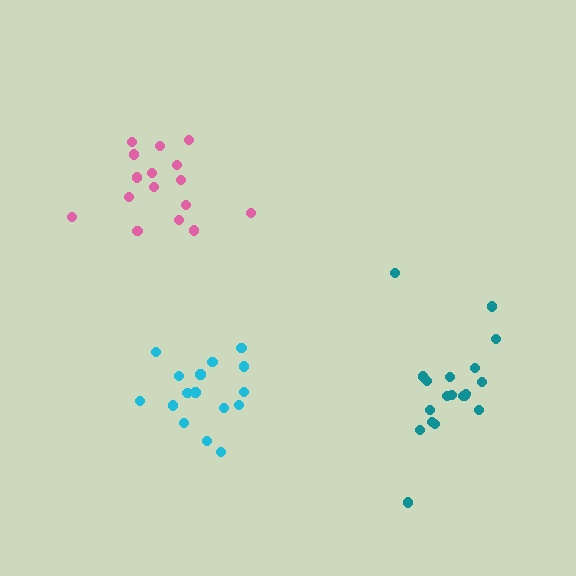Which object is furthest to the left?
The pink cluster is leftmost.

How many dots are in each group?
Group 1: 19 dots, Group 2: 16 dots, Group 3: 17 dots (52 total).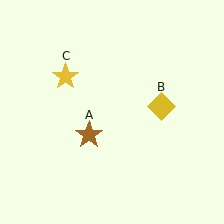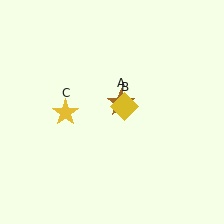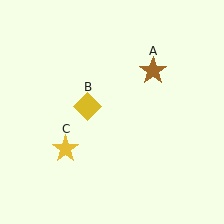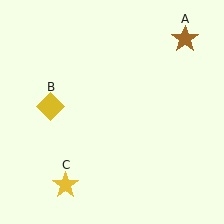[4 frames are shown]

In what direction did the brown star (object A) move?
The brown star (object A) moved up and to the right.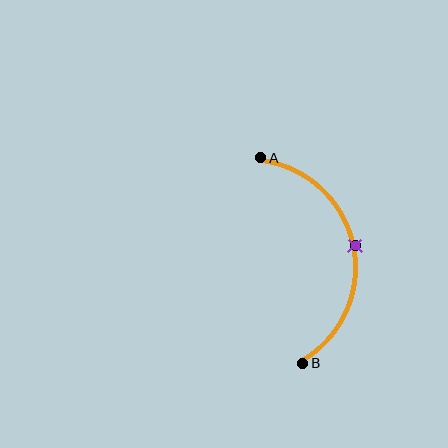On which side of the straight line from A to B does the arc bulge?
The arc bulges to the right of the straight line connecting A and B.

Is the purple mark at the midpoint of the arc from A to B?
Yes. The purple mark lies on the arc at equal arc-length from both A and B — it is the arc midpoint.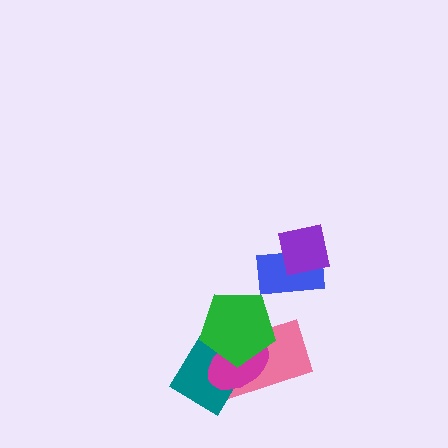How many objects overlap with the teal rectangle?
3 objects overlap with the teal rectangle.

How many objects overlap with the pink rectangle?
3 objects overlap with the pink rectangle.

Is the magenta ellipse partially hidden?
Yes, it is partially covered by another shape.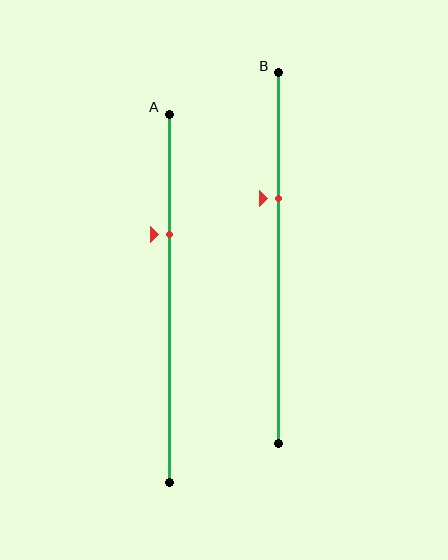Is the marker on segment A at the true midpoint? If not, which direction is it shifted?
No, the marker on segment A is shifted upward by about 17% of the segment length.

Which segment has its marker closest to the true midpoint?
Segment B has its marker closest to the true midpoint.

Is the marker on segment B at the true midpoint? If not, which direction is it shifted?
No, the marker on segment B is shifted upward by about 16% of the segment length.